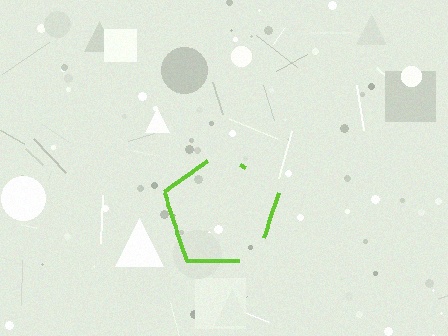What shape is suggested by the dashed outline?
The dashed outline suggests a pentagon.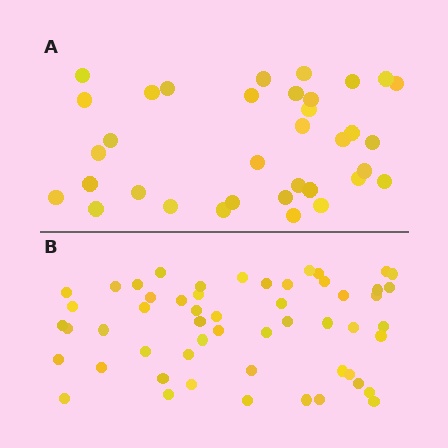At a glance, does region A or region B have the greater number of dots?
Region B (the bottom region) has more dots.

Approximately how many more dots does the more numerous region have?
Region B has approximately 20 more dots than region A.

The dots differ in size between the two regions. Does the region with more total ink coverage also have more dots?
No. Region A has more total ink coverage because its dots are larger, but region B actually contains more individual dots. Total area can be misleading — the number of items is what matters here.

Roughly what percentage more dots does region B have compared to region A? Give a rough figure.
About 55% more.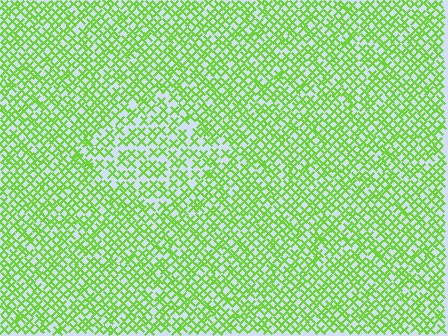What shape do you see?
I see a diamond.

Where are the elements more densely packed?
The elements are more densely packed outside the diamond boundary.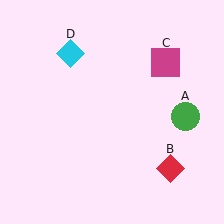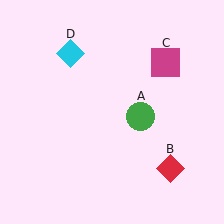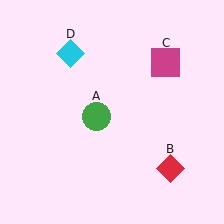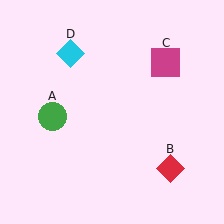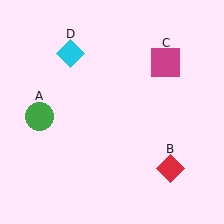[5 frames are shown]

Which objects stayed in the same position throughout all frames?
Red diamond (object B) and magenta square (object C) and cyan diamond (object D) remained stationary.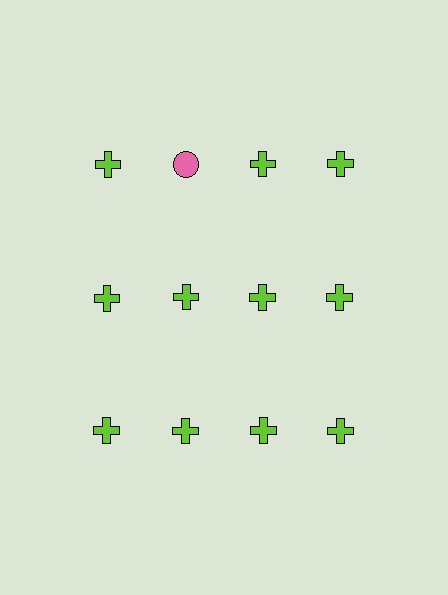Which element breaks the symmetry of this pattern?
The pink circle in the top row, second from left column breaks the symmetry. All other shapes are lime crosses.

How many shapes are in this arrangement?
There are 12 shapes arranged in a grid pattern.